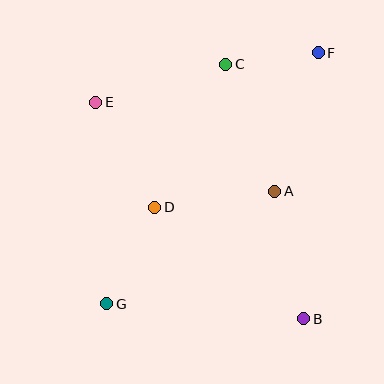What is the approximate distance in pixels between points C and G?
The distance between C and G is approximately 267 pixels.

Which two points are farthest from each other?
Points F and G are farthest from each other.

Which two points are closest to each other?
Points C and F are closest to each other.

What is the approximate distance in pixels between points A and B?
The distance between A and B is approximately 131 pixels.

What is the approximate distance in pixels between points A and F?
The distance between A and F is approximately 145 pixels.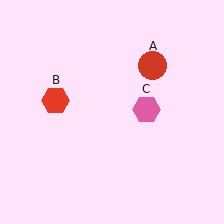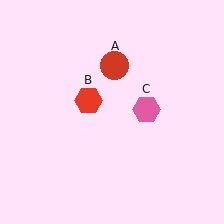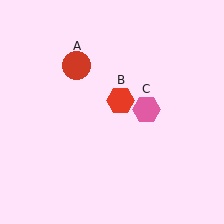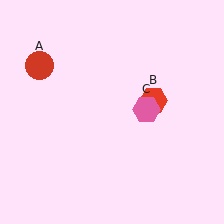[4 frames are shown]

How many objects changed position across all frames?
2 objects changed position: red circle (object A), red hexagon (object B).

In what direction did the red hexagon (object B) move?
The red hexagon (object B) moved right.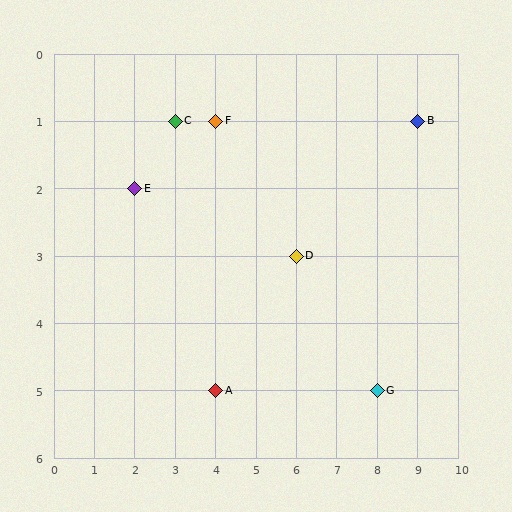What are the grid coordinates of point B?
Point B is at grid coordinates (9, 1).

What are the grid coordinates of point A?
Point A is at grid coordinates (4, 5).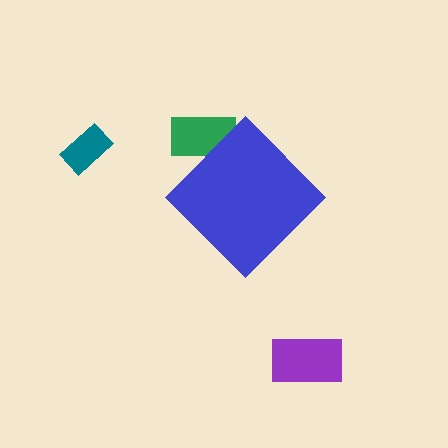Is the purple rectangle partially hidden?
No, the purple rectangle is fully visible.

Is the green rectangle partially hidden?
Yes, the green rectangle is partially hidden behind the blue diamond.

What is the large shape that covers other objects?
A blue diamond.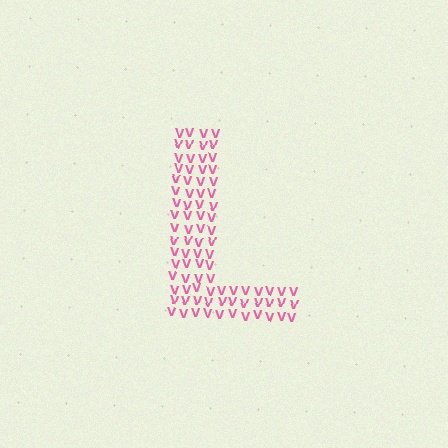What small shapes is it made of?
It is made of small letter V's.